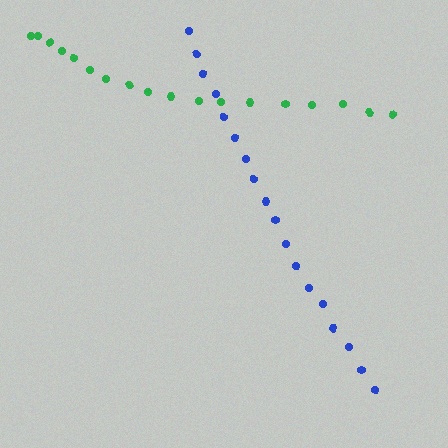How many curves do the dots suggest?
There are 2 distinct paths.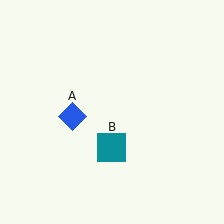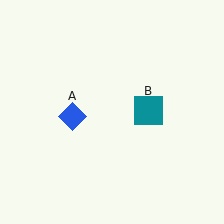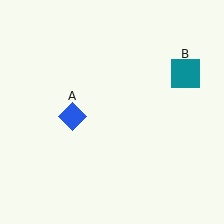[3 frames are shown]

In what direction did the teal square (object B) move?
The teal square (object B) moved up and to the right.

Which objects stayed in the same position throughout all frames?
Blue diamond (object A) remained stationary.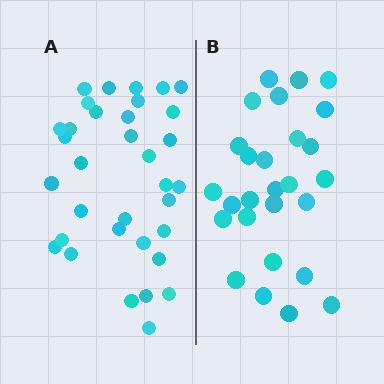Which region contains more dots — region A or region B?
Region A (the left region) has more dots.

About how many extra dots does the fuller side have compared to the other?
Region A has roughly 8 or so more dots than region B.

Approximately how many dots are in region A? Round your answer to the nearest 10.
About 30 dots. (The exact count is 34, which rounds to 30.)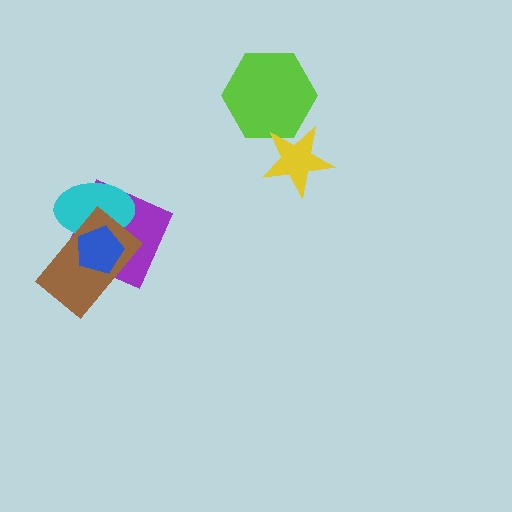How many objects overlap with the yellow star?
1 object overlaps with the yellow star.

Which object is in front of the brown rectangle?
The blue pentagon is in front of the brown rectangle.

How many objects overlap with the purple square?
3 objects overlap with the purple square.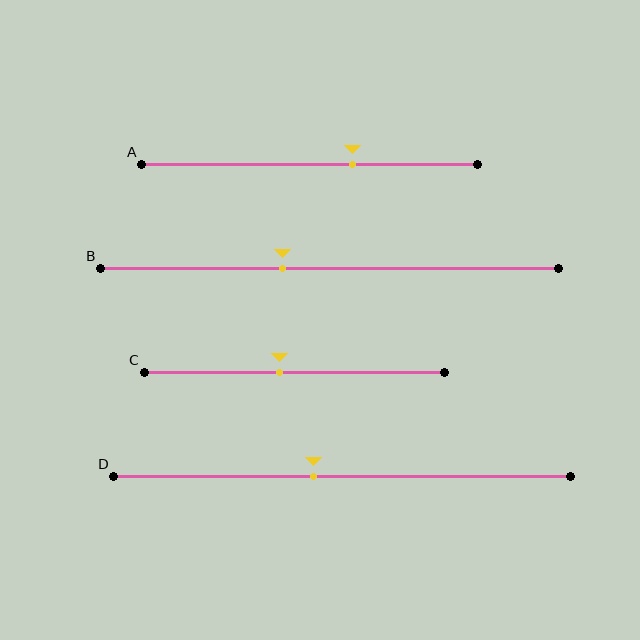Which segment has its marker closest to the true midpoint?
Segment C has its marker closest to the true midpoint.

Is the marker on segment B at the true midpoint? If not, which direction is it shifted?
No, the marker on segment B is shifted to the left by about 10% of the segment length.